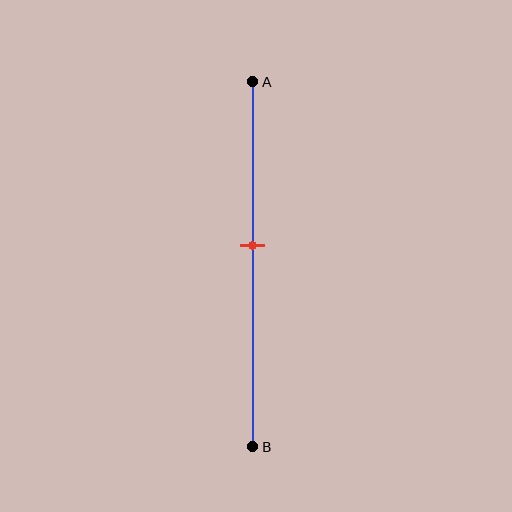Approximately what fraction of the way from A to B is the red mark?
The red mark is approximately 45% of the way from A to B.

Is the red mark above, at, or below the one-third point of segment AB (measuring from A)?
The red mark is below the one-third point of segment AB.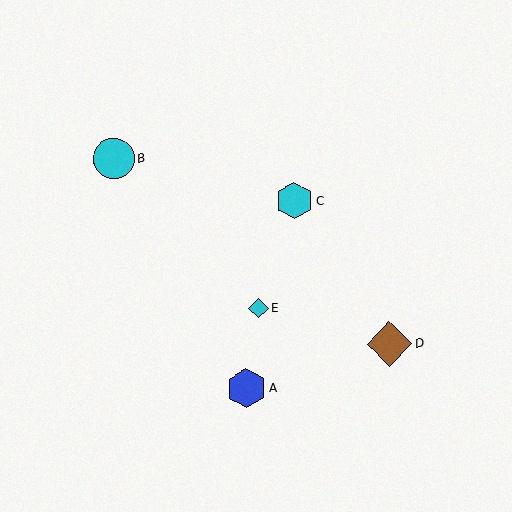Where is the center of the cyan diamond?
The center of the cyan diamond is at (259, 308).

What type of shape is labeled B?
Shape B is a cyan circle.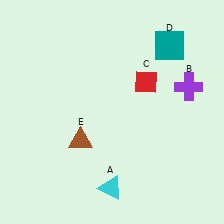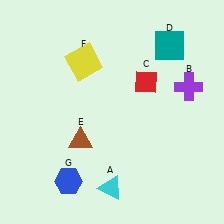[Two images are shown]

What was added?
A yellow square (F), a blue hexagon (G) were added in Image 2.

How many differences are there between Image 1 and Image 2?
There are 2 differences between the two images.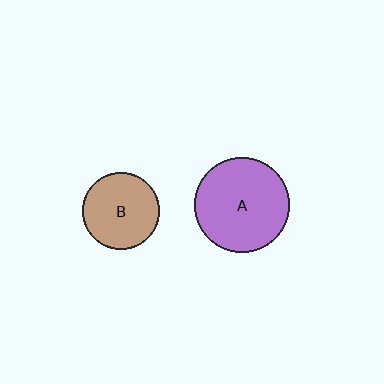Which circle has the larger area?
Circle A (purple).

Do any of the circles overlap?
No, none of the circles overlap.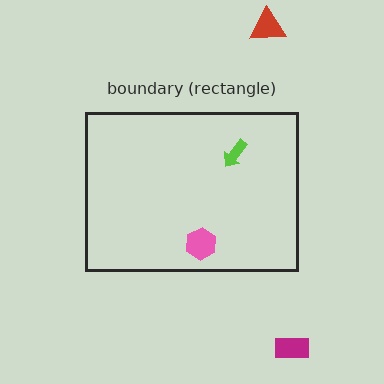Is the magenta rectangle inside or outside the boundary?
Outside.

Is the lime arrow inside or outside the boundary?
Inside.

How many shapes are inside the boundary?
2 inside, 2 outside.